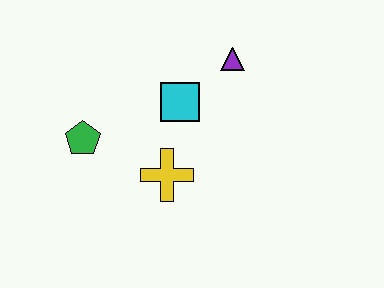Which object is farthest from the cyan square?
The green pentagon is farthest from the cyan square.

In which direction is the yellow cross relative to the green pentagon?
The yellow cross is to the right of the green pentagon.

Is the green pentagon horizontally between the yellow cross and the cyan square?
No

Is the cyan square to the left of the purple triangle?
Yes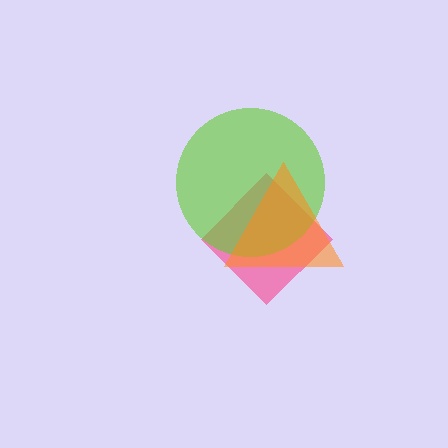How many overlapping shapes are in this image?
There are 3 overlapping shapes in the image.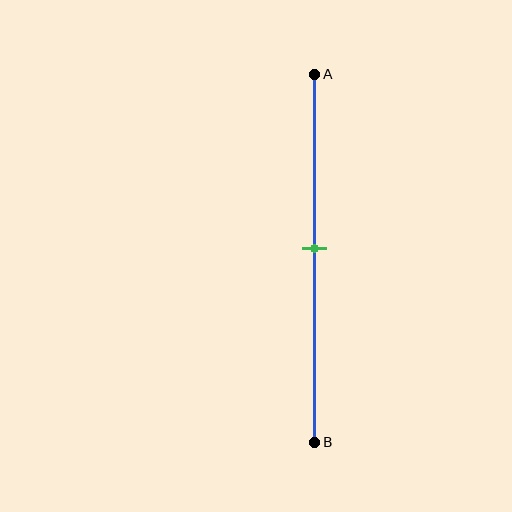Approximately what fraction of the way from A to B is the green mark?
The green mark is approximately 45% of the way from A to B.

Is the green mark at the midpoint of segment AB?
Yes, the mark is approximately at the midpoint.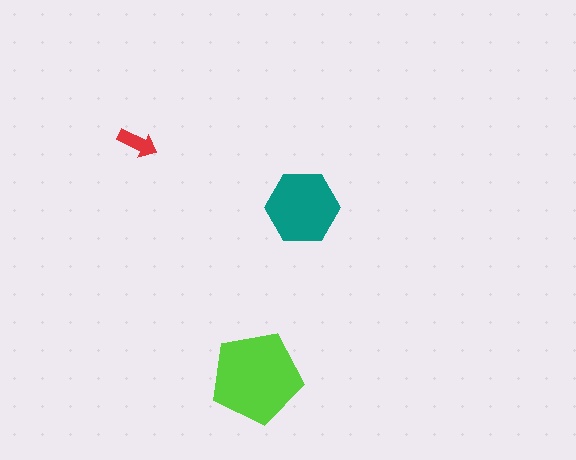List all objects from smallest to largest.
The red arrow, the teal hexagon, the lime pentagon.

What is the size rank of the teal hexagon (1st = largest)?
2nd.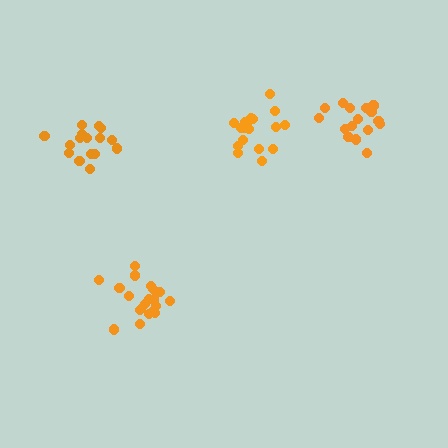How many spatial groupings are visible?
There are 4 spatial groupings.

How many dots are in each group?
Group 1: 20 dots, Group 2: 16 dots, Group 3: 17 dots, Group 4: 19 dots (72 total).